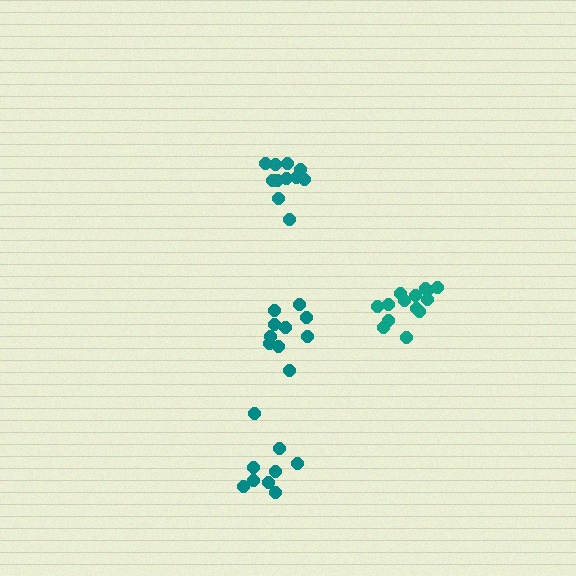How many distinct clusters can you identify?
There are 4 distinct clusters.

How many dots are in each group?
Group 1: 11 dots, Group 2: 14 dots, Group 3: 9 dots, Group 4: 10 dots (44 total).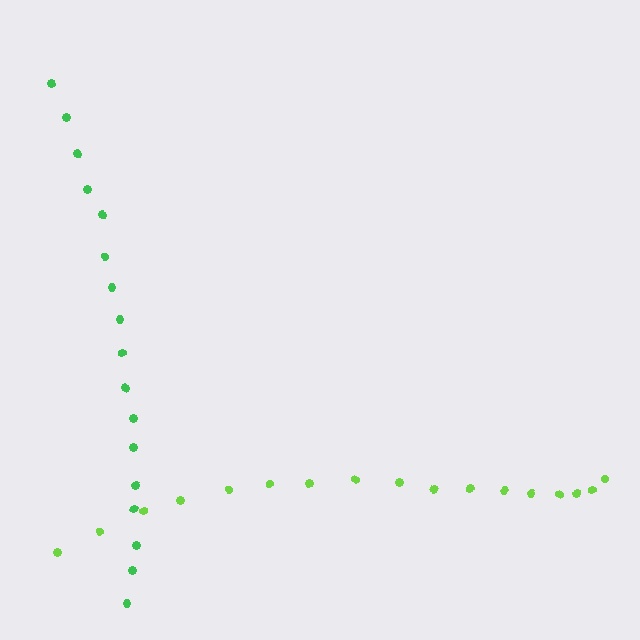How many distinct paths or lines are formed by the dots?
There are 2 distinct paths.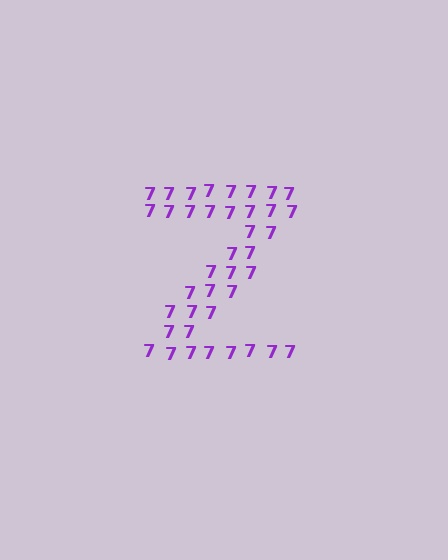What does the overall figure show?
The overall figure shows the letter Z.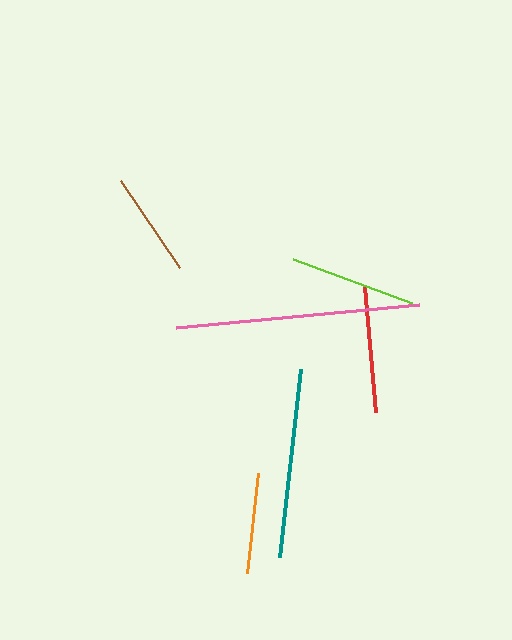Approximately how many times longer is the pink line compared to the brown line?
The pink line is approximately 2.3 times the length of the brown line.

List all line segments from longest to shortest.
From longest to shortest: pink, teal, lime, red, brown, orange.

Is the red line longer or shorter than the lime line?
The lime line is longer than the red line.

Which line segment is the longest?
The pink line is the longest at approximately 244 pixels.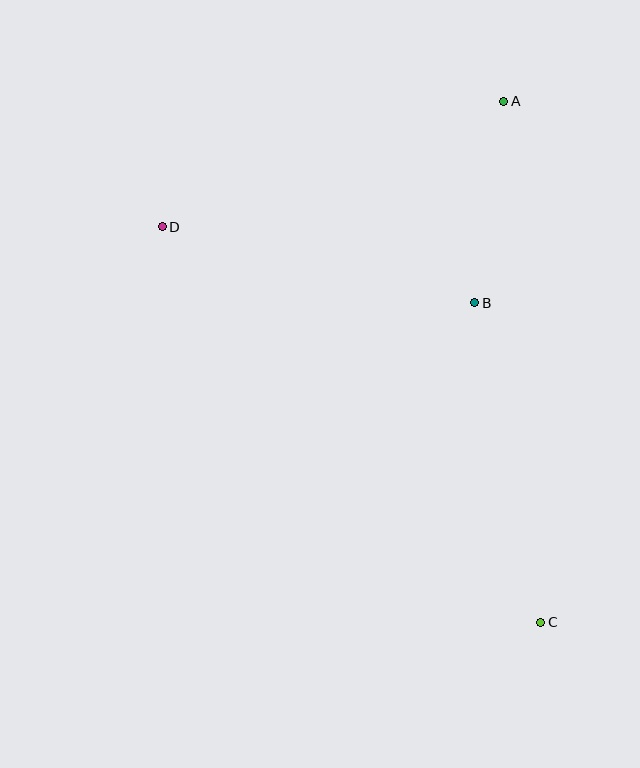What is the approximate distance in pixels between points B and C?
The distance between B and C is approximately 326 pixels.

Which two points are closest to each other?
Points A and B are closest to each other.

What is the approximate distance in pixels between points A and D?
The distance between A and D is approximately 364 pixels.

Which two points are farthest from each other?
Points C and D are farthest from each other.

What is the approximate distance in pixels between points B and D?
The distance between B and D is approximately 322 pixels.